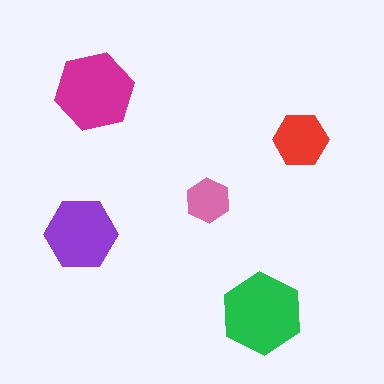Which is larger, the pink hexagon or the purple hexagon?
The purple one.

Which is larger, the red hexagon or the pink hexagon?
The red one.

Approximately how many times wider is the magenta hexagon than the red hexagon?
About 1.5 times wider.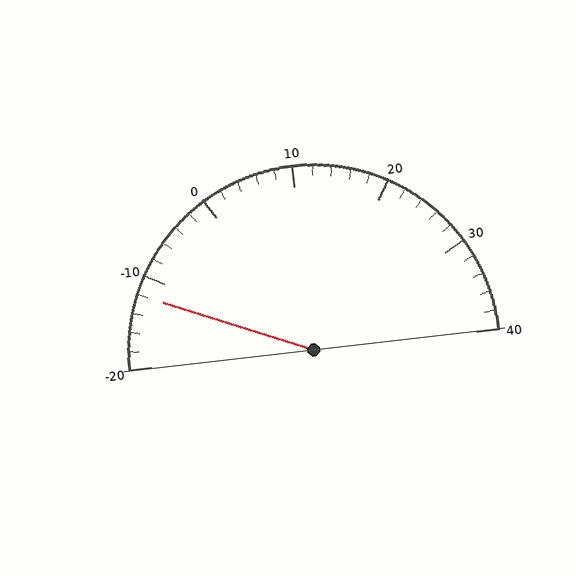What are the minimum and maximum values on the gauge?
The gauge ranges from -20 to 40.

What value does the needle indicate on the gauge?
The needle indicates approximately -12.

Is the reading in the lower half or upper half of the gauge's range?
The reading is in the lower half of the range (-20 to 40).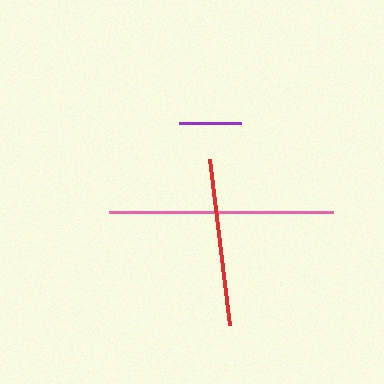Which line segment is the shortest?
The purple line is the shortest at approximately 62 pixels.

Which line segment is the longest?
The pink line is the longest at approximately 224 pixels.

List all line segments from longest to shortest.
From longest to shortest: pink, red, purple.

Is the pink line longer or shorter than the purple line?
The pink line is longer than the purple line.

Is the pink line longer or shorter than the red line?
The pink line is longer than the red line.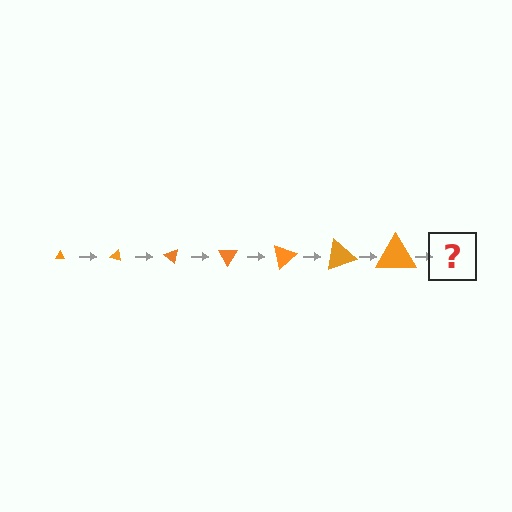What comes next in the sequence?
The next element should be a triangle, larger than the previous one and rotated 140 degrees from the start.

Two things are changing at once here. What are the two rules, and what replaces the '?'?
The two rules are that the triangle grows larger each step and it rotates 20 degrees each step. The '?' should be a triangle, larger than the previous one and rotated 140 degrees from the start.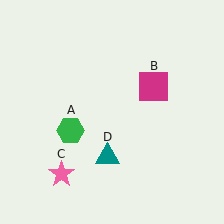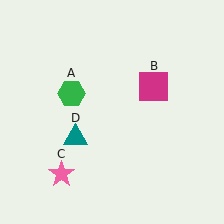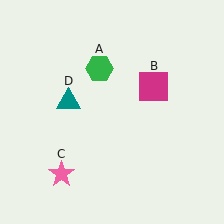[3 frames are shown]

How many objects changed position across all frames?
2 objects changed position: green hexagon (object A), teal triangle (object D).